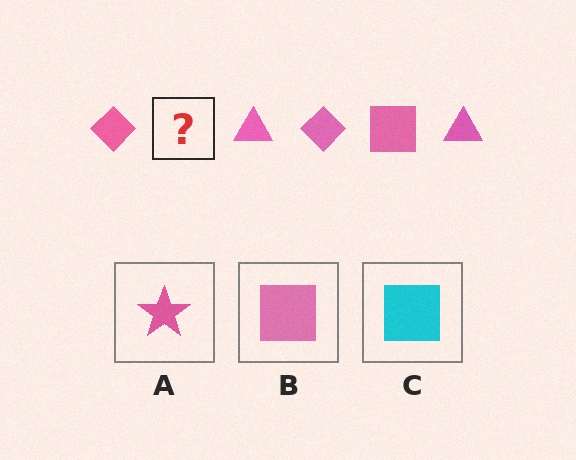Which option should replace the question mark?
Option B.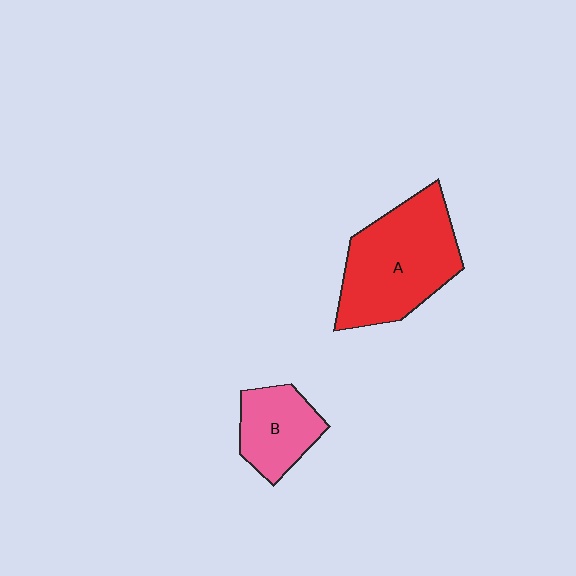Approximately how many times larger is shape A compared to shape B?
Approximately 1.9 times.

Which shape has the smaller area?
Shape B (pink).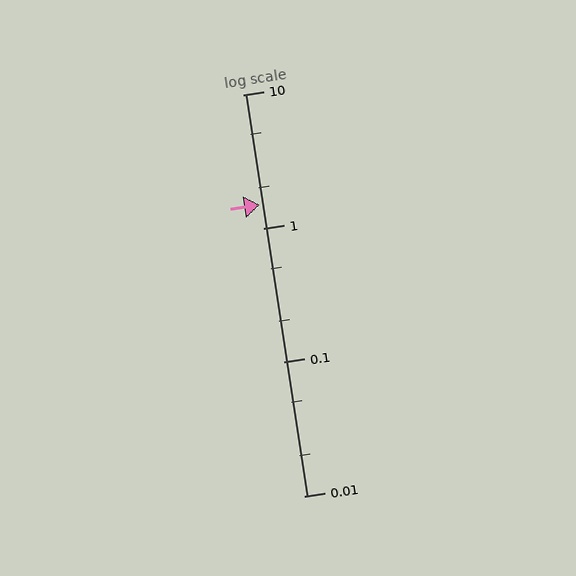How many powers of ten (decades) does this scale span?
The scale spans 3 decades, from 0.01 to 10.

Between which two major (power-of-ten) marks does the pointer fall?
The pointer is between 1 and 10.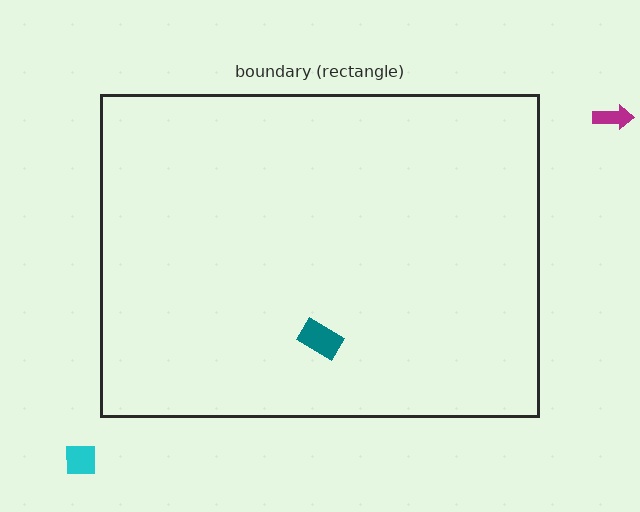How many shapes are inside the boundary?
1 inside, 2 outside.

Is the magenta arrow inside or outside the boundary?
Outside.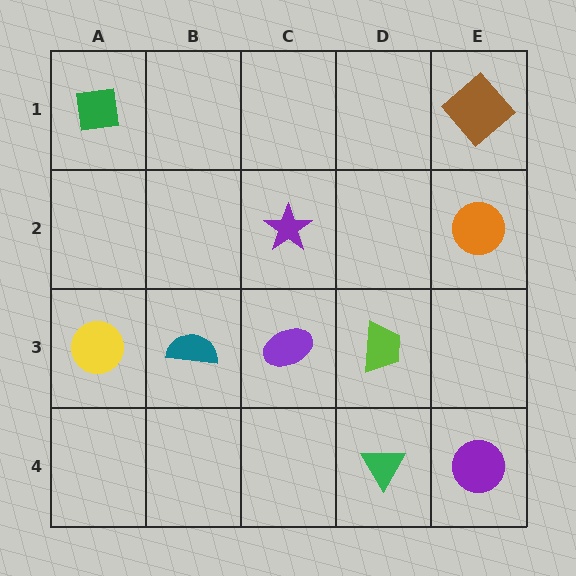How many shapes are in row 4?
2 shapes.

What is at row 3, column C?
A purple ellipse.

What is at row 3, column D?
A lime trapezoid.